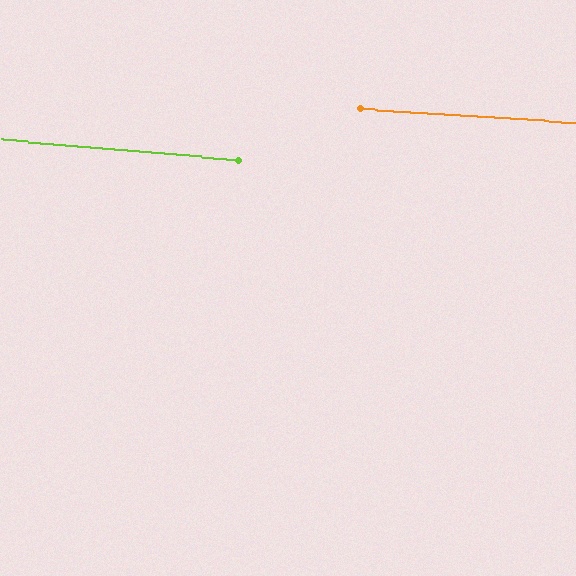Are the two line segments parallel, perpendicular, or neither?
Parallel — their directions differ by only 1.3°.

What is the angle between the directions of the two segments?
Approximately 1 degree.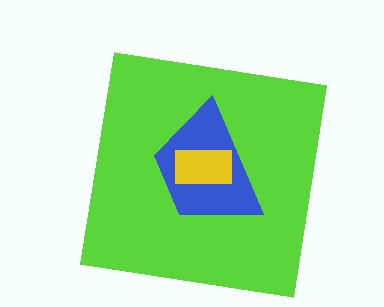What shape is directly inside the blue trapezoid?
The yellow rectangle.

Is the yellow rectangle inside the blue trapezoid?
Yes.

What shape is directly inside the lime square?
The blue trapezoid.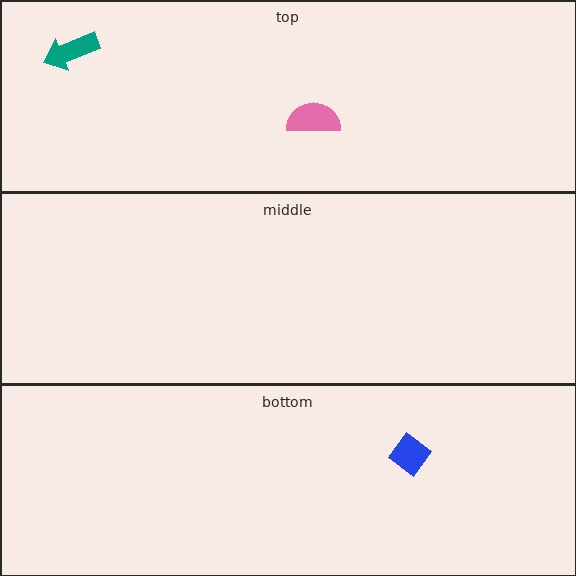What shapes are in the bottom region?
The blue diamond.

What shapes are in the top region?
The pink semicircle, the teal arrow.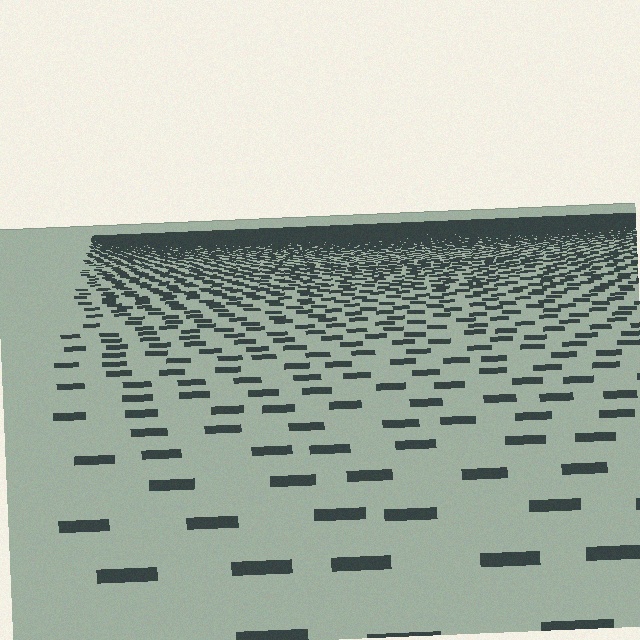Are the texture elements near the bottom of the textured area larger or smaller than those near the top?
Larger. Near the bottom, elements are closer to the viewer and appear at a bigger on-screen size.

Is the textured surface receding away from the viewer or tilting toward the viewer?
The surface is receding away from the viewer. Texture elements get smaller and denser toward the top.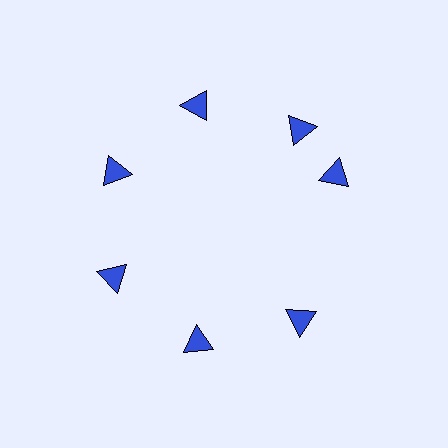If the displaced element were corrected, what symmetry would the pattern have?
It would have 7-fold rotational symmetry — the pattern would map onto itself every 51 degrees.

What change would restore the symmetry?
The symmetry would be restored by rotating it back into even spacing with its neighbors so that all 7 triangles sit at equal angles and equal distance from the center.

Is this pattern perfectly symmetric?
No. The 7 blue triangles are arranged in a ring, but one element near the 3 o'clock position is rotated out of alignment along the ring, breaking the 7-fold rotational symmetry.